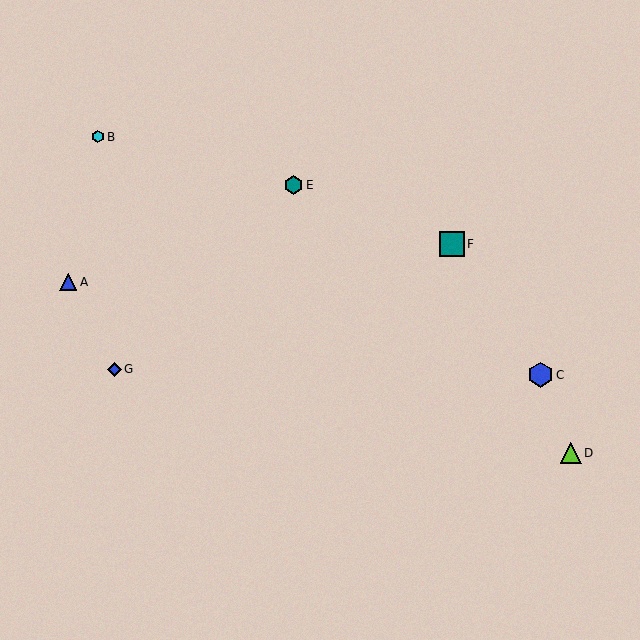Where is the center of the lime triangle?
The center of the lime triangle is at (571, 453).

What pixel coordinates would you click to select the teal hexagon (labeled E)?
Click at (294, 185) to select the teal hexagon E.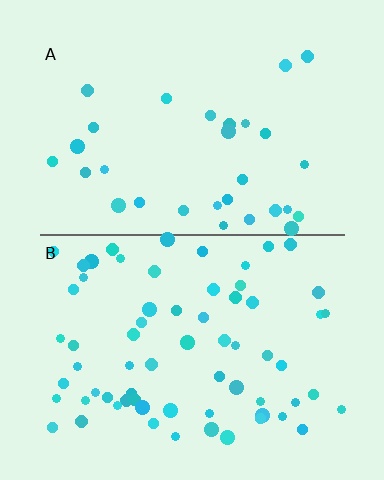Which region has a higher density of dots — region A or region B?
B (the bottom).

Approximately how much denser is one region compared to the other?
Approximately 2.2× — region B over region A.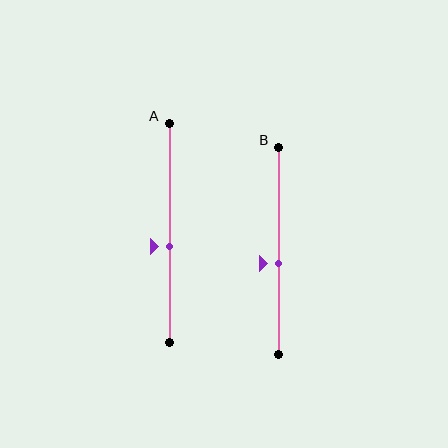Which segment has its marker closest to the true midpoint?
Segment A has its marker closest to the true midpoint.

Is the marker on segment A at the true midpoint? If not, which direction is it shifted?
No, the marker on segment A is shifted downward by about 6% of the segment length.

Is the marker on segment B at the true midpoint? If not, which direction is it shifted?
No, the marker on segment B is shifted downward by about 6% of the segment length.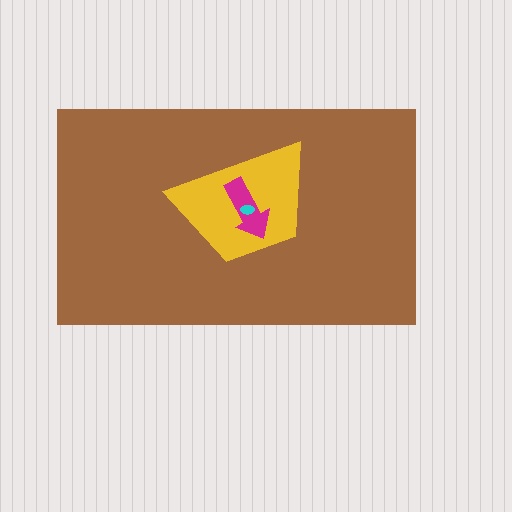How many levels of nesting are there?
4.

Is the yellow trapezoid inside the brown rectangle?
Yes.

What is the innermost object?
The cyan ellipse.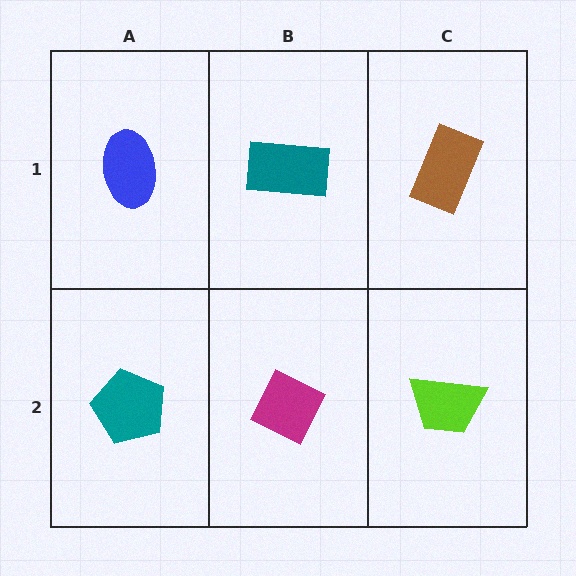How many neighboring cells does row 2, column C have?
2.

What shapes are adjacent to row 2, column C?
A brown rectangle (row 1, column C), a magenta diamond (row 2, column B).